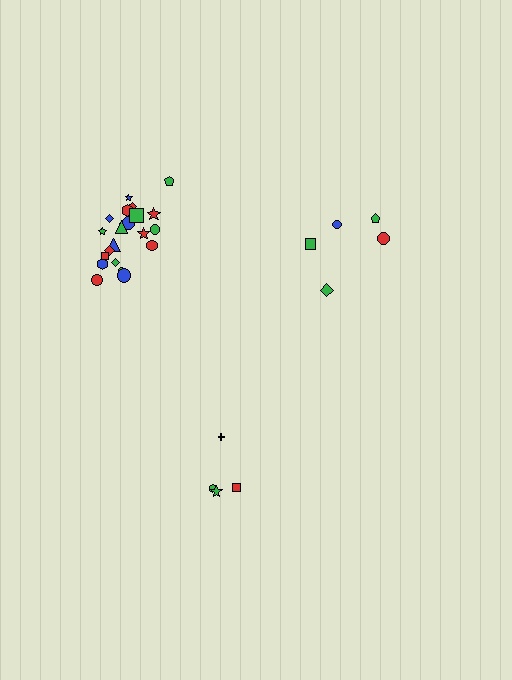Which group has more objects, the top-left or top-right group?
The top-left group.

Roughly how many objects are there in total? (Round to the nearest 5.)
Roughly 30 objects in total.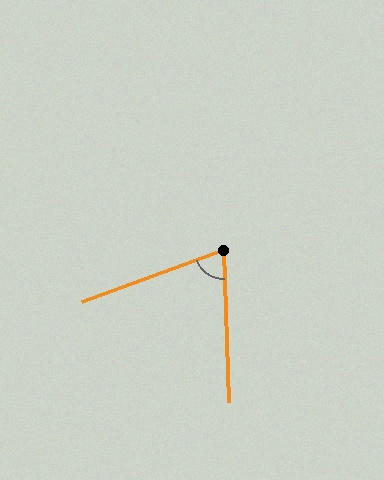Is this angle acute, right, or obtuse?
It is acute.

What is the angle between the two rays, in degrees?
Approximately 72 degrees.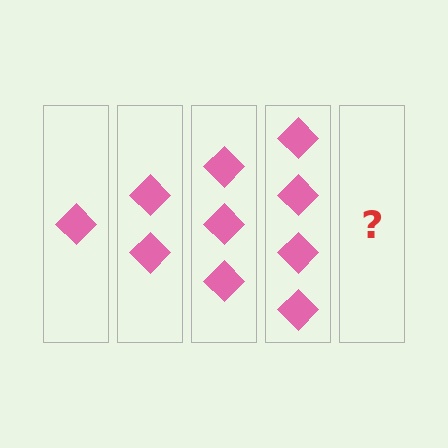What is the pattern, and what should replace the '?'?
The pattern is that each step adds one more diamond. The '?' should be 5 diamonds.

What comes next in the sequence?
The next element should be 5 diamonds.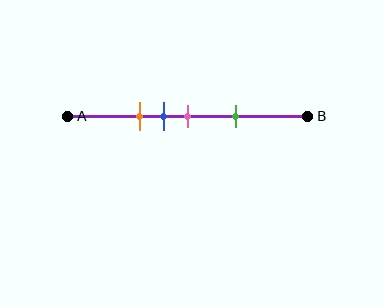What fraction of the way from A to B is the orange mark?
The orange mark is approximately 30% (0.3) of the way from A to B.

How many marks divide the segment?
There are 4 marks dividing the segment.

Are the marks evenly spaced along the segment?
No, the marks are not evenly spaced.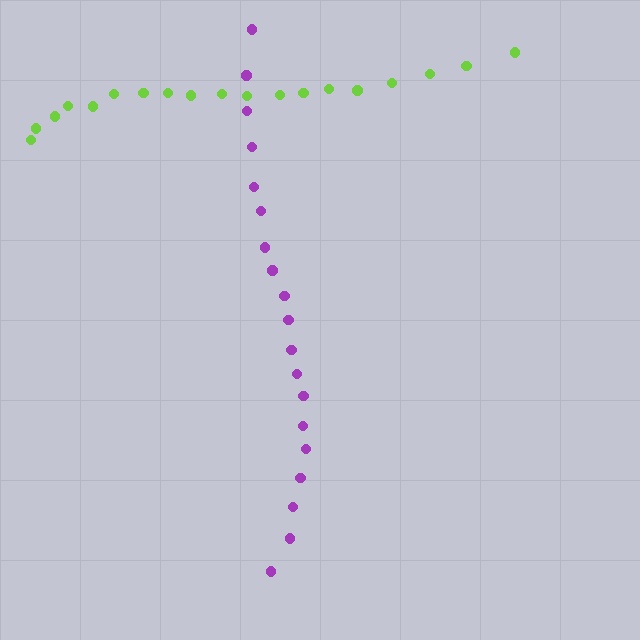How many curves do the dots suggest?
There are 2 distinct paths.